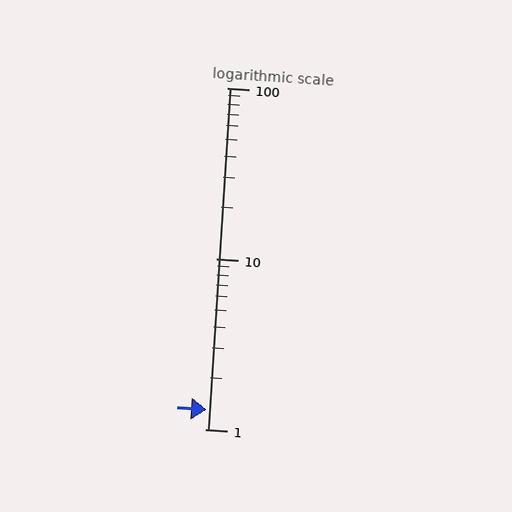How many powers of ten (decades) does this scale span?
The scale spans 2 decades, from 1 to 100.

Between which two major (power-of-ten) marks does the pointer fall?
The pointer is between 1 and 10.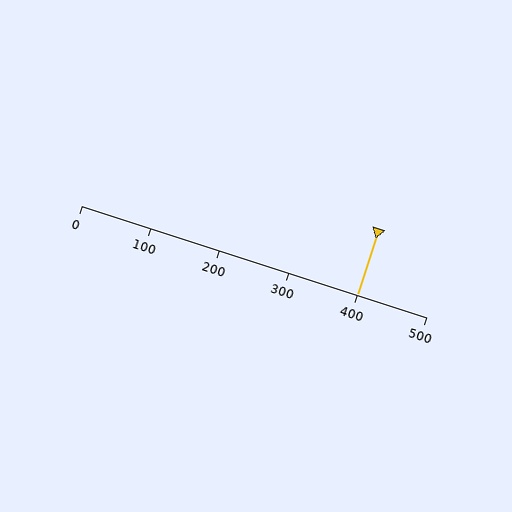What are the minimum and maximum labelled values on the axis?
The axis runs from 0 to 500.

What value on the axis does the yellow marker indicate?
The marker indicates approximately 400.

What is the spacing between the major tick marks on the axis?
The major ticks are spaced 100 apart.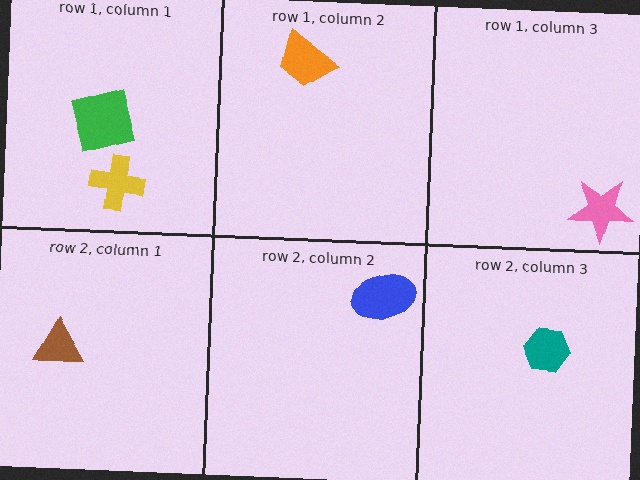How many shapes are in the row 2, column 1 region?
1.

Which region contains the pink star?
The row 1, column 3 region.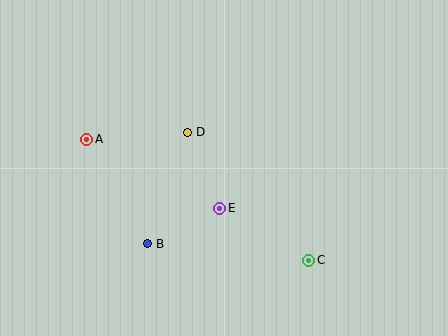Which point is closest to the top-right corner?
Point D is closest to the top-right corner.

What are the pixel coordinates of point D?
Point D is at (188, 132).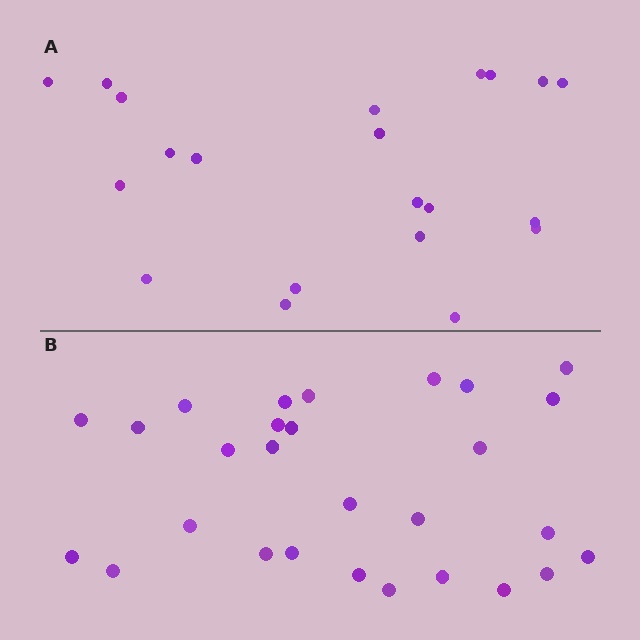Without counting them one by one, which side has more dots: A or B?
Region B (the bottom region) has more dots.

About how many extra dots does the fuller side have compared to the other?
Region B has roughly 8 or so more dots than region A.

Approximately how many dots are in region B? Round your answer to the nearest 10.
About 30 dots. (The exact count is 28, which rounds to 30.)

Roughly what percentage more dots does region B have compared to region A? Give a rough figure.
About 35% more.